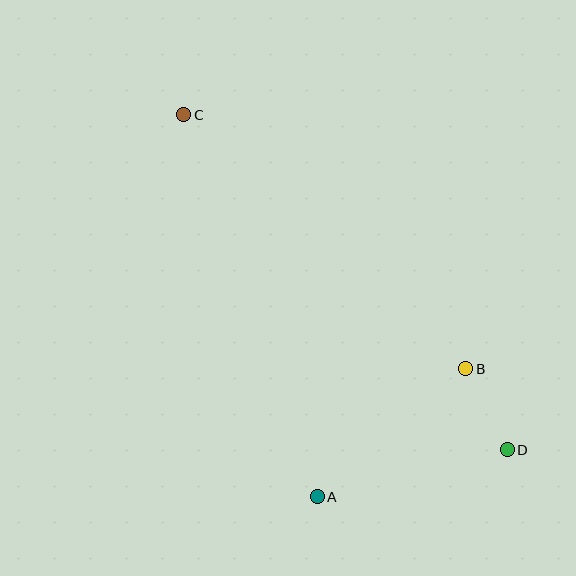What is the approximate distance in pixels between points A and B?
The distance between A and B is approximately 196 pixels.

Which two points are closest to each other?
Points B and D are closest to each other.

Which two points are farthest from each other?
Points C and D are farthest from each other.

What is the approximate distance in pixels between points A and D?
The distance between A and D is approximately 196 pixels.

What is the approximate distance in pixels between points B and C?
The distance between B and C is approximately 380 pixels.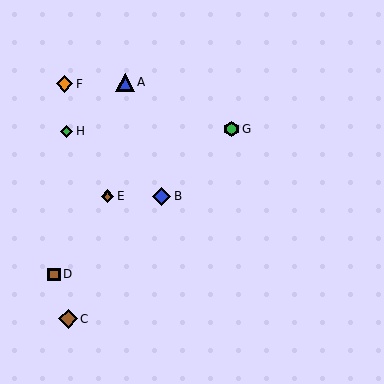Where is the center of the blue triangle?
The center of the blue triangle is at (125, 82).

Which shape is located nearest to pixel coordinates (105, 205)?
The brown diamond (labeled E) at (108, 196) is nearest to that location.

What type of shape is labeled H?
Shape H is a green diamond.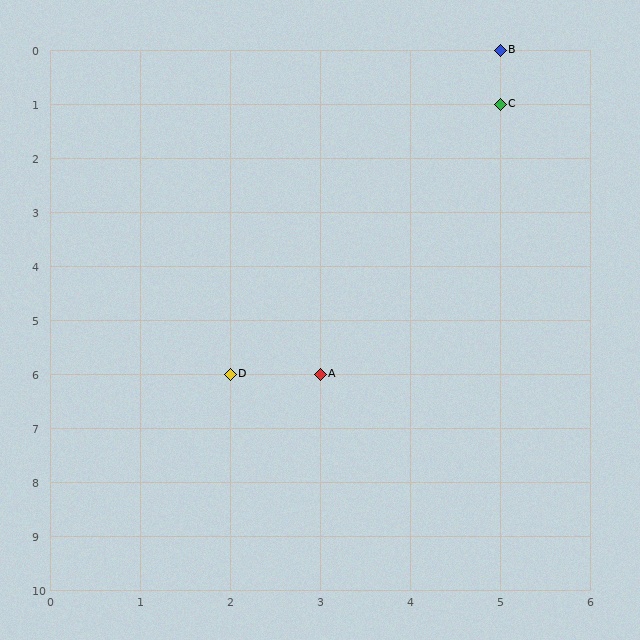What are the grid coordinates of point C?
Point C is at grid coordinates (5, 1).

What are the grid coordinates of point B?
Point B is at grid coordinates (5, 0).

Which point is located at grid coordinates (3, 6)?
Point A is at (3, 6).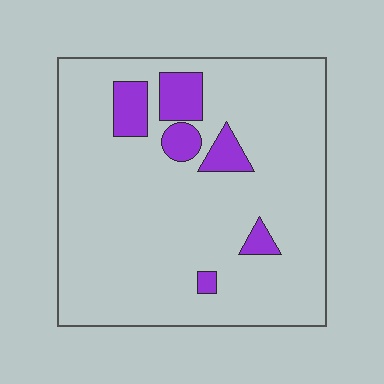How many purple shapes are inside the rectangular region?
6.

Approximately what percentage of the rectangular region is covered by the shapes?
Approximately 10%.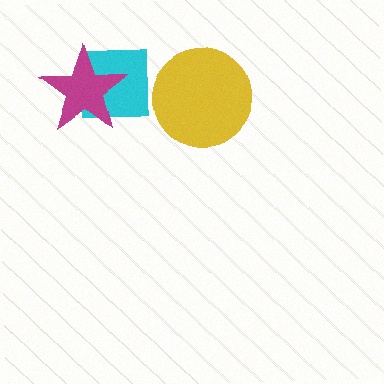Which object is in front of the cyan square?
The magenta star is in front of the cyan square.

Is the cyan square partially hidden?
Yes, it is partially covered by another shape.